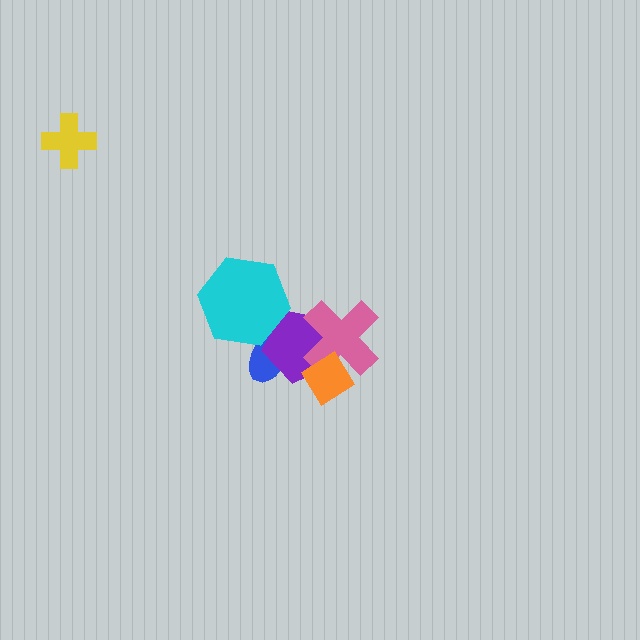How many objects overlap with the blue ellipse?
2 objects overlap with the blue ellipse.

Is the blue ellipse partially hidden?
Yes, it is partially covered by another shape.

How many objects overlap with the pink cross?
2 objects overlap with the pink cross.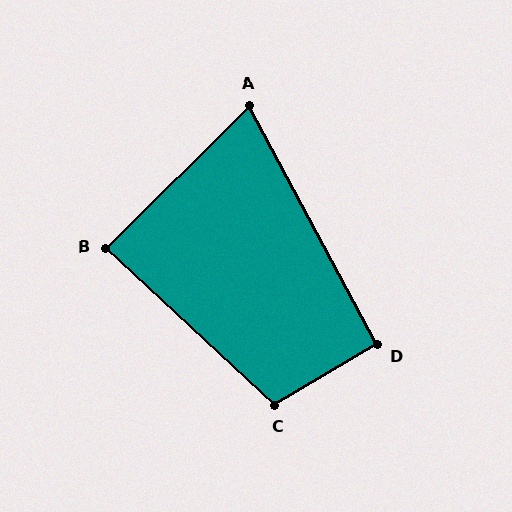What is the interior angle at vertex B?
Approximately 88 degrees (approximately right).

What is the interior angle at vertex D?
Approximately 92 degrees (approximately right).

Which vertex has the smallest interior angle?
A, at approximately 74 degrees.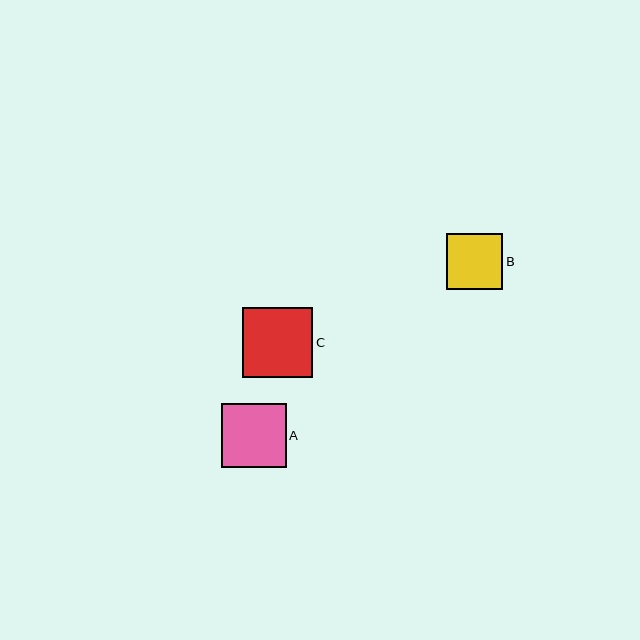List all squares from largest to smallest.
From largest to smallest: C, A, B.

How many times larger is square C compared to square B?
Square C is approximately 1.2 times the size of square B.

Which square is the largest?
Square C is the largest with a size of approximately 70 pixels.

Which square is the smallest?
Square B is the smallest with a size of approximately 57 pixels.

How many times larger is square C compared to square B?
Square C is approximately 1.2 times the size of square B.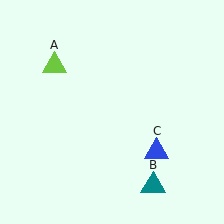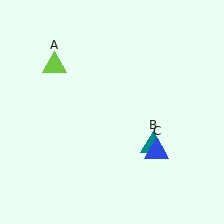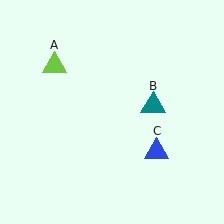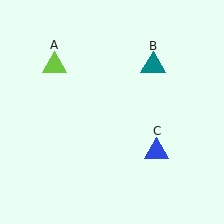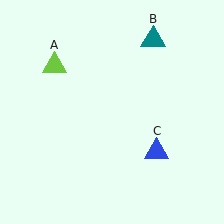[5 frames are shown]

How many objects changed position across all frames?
1 object changed position: teal triangle (object B).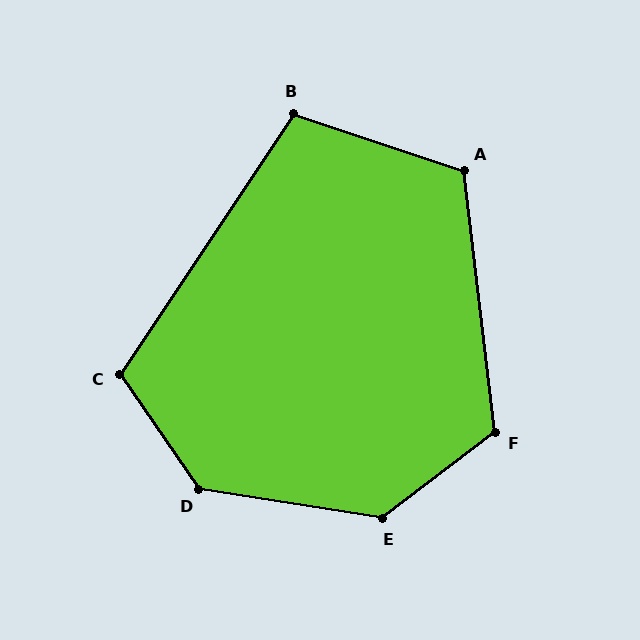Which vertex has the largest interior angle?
D, at approximately 134 degrees.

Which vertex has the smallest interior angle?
B, at approximately 105 degrees.